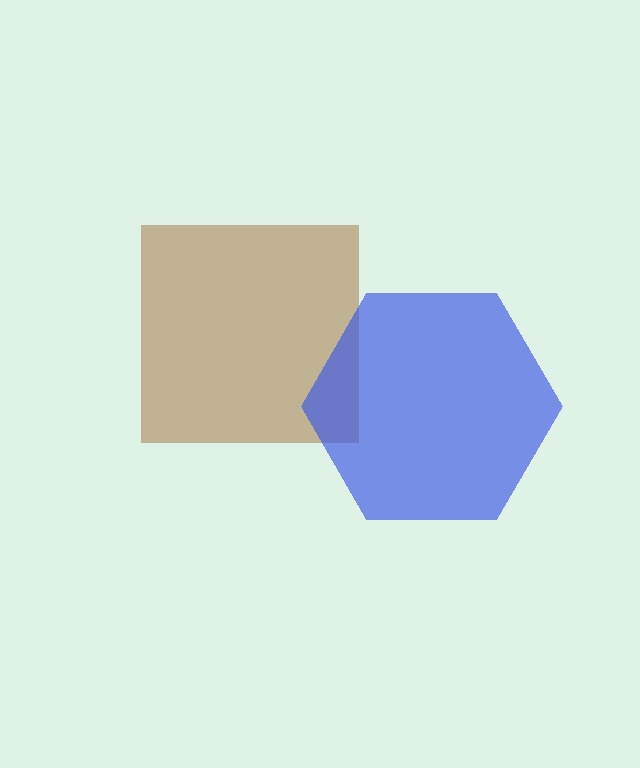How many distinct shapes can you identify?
There are 2 distinct shapes: a brown square, a blue hexagon.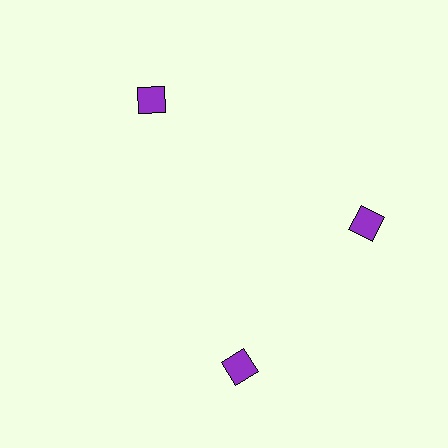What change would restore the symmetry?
The symmetry would be restored by rotating it back into even spacing with its neighbors so that all 3 diamonds sit at equal angles and equal distance from the center.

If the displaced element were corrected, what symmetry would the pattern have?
It would have 3-fold rotational symmetry — the pattern would map onto itself every 120 degrees.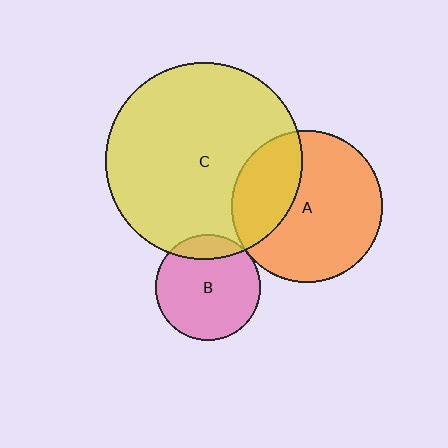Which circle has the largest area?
Circle C (yellow).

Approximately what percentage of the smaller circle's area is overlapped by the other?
Approximately 30%.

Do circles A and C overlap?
Yes.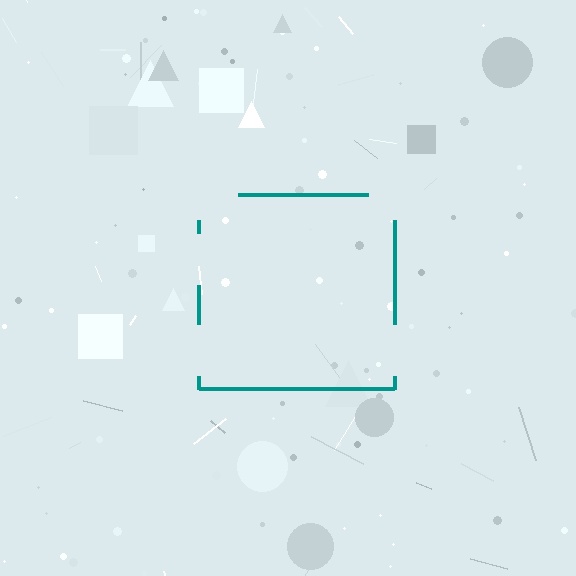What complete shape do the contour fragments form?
The contour fragments form a square.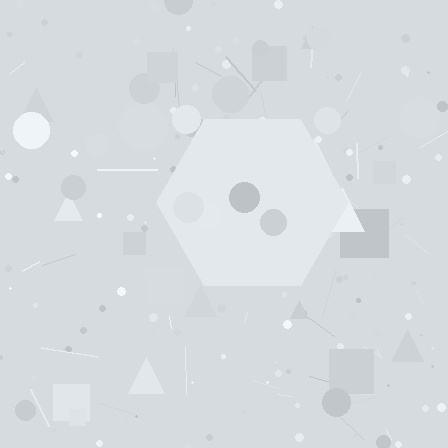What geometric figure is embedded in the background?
A hexagon is embedded in the background.